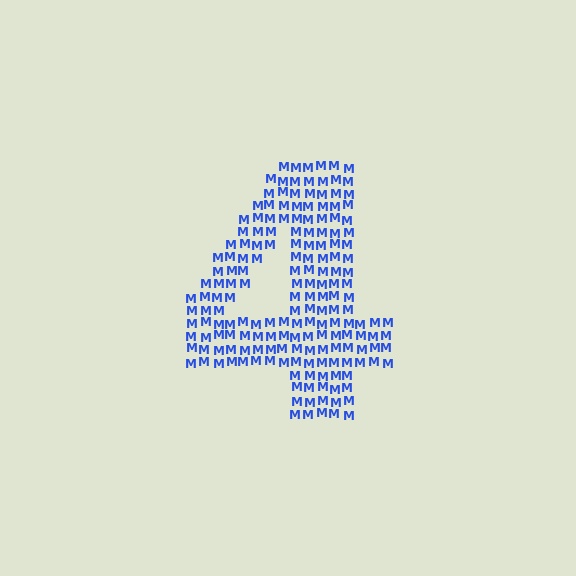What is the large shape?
The large shape is the digit 4.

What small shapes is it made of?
It is made of small letter M's.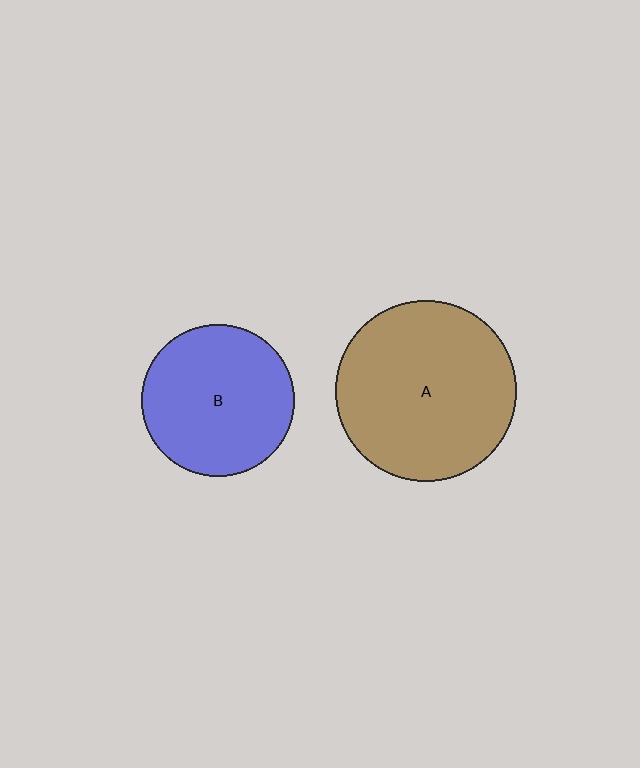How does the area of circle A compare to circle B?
Approximately 1.4 times.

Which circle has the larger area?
Circle A (brown).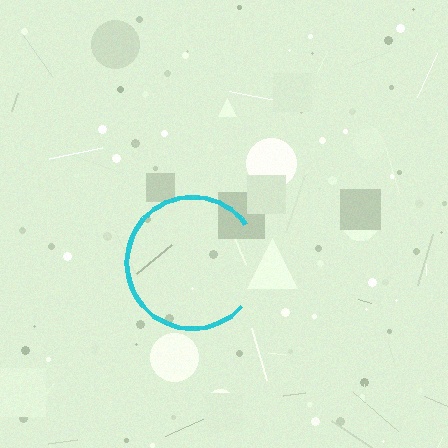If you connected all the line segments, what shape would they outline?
They would outline a circle.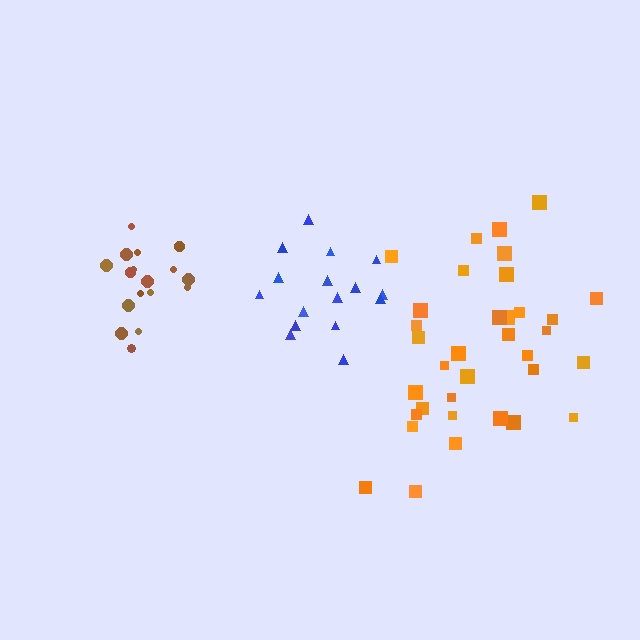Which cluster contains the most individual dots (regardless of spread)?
Orange (35).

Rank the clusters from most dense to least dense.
brown, orange, blue.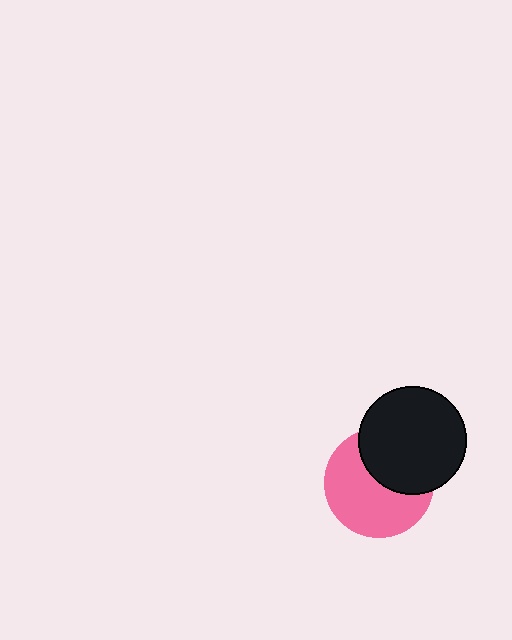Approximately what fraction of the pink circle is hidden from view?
Roughly 39% of the pink circle is hidden behind the black circle.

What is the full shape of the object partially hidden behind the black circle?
The partially hidden object is a pink circle.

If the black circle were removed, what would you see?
You would see the complete pink circle.